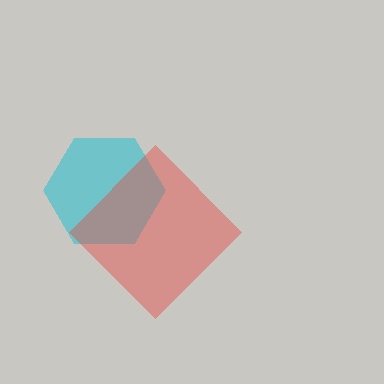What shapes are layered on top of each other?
The layered shapes are: a cyan hexagon, a red diamond.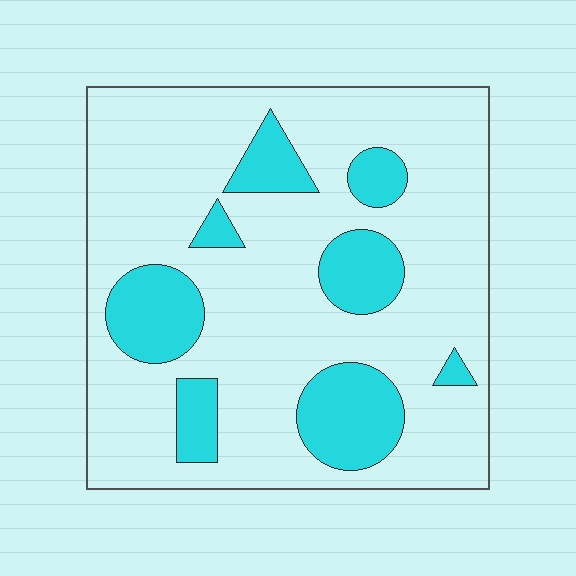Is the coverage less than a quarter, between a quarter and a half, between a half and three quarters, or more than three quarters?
Less than a quarter.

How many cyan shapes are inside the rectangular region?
8.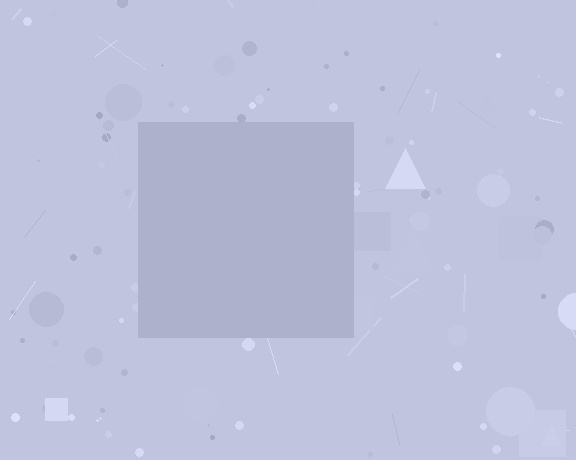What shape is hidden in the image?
A square is hidden in the image.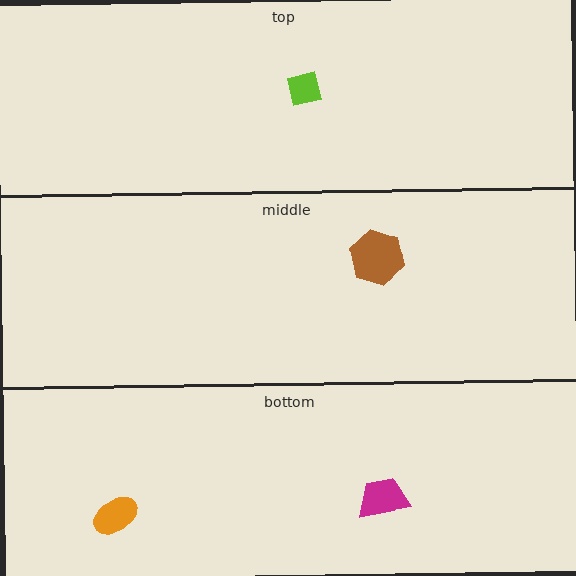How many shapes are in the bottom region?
2.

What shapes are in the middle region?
The brown hexagon.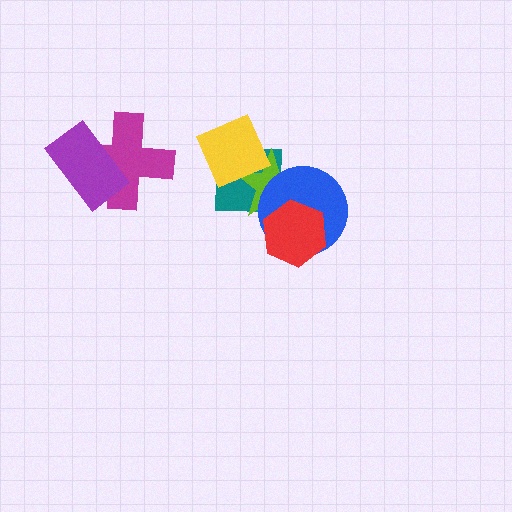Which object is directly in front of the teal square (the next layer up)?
The lime star is directly in front of the teal square.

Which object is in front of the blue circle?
The red hexagon is in front of the blue circle.